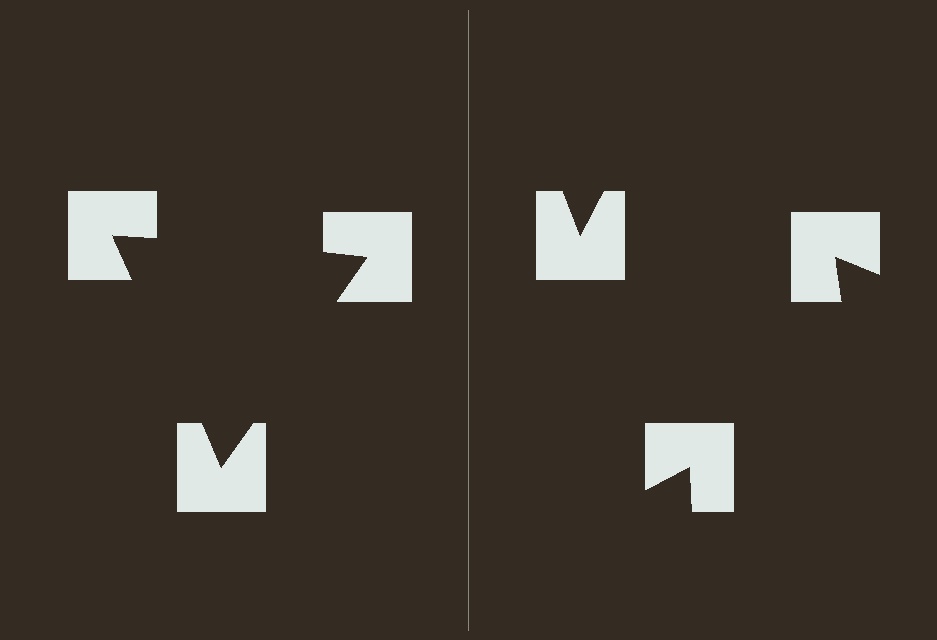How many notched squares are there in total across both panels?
6 — 3 on each side.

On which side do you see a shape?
An illusory triangle appears on the left side. On the right side the wedge cuts are rotated, so no coherent shape forms.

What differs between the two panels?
The notched squares are positioned identically on both sides; only the wedge orientations differ. On the left they align to a triangle; on the right they are misaligned.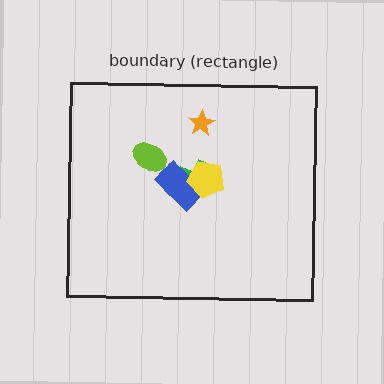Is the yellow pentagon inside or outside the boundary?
Inside.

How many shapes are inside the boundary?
5 inside, 0 outside.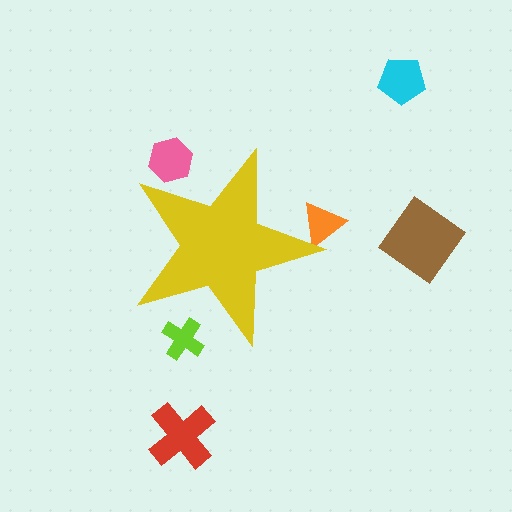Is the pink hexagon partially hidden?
Yes, the pink hexagon is partially hidden behind the yellow star.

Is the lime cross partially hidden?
Yes, the lime cross is partially hidden behind the yellow star.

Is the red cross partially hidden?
No, the red cross is fully visible.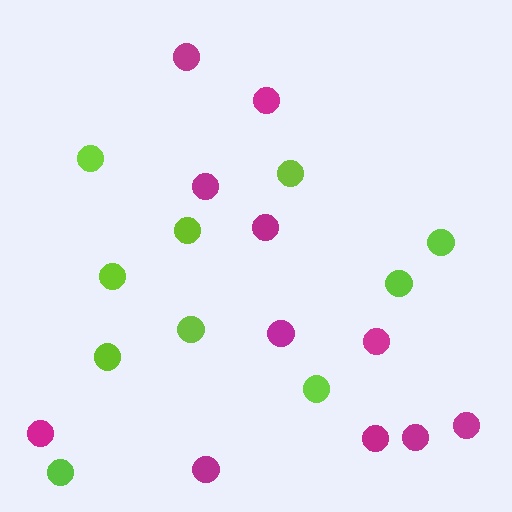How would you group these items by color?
There are 2 groups: one group of lime circles (10) and one group of magenta circles (11).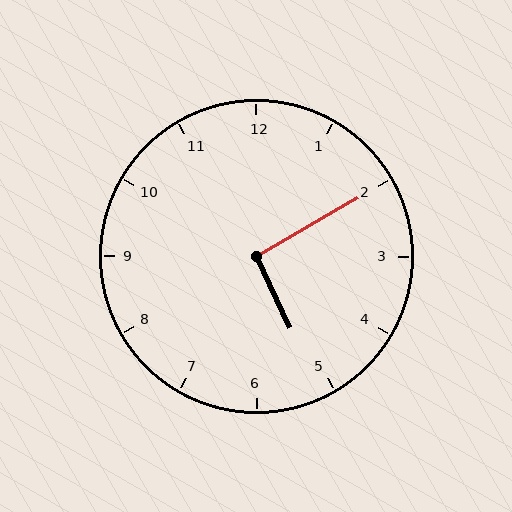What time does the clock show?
5:10.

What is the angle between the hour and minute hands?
Approximately 95 degrees.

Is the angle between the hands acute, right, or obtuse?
It is right.